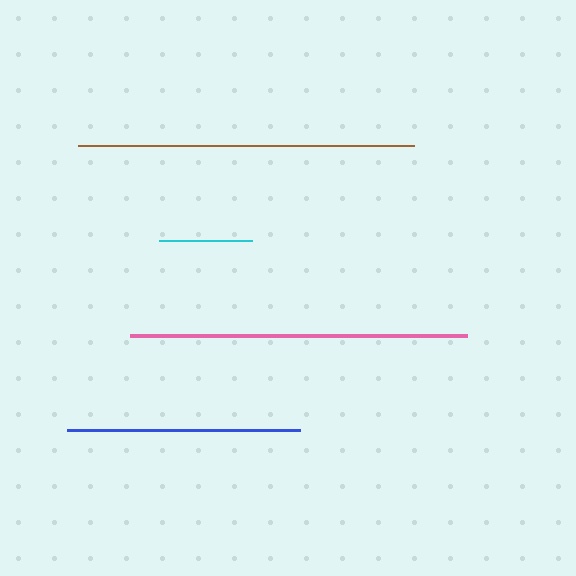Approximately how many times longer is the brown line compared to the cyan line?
The brown line is approximately 3.6 times the length of the cyan line.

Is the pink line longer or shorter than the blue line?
The pink line is longer than the blue line.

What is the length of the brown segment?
The brown segment is approximately 336 pixels long.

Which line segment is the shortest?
The cyan line is the shortest at approximately 93 pixels.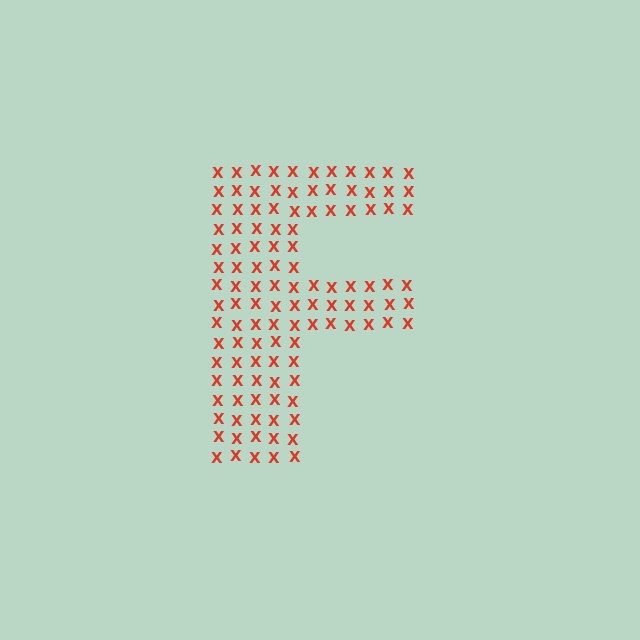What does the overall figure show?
The overall figure shows the letter F.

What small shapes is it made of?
It is made of small letter X's.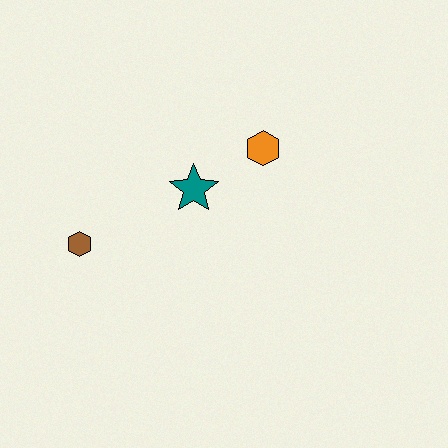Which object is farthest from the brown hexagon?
The orange hexagon is farthest from the brown hexagon.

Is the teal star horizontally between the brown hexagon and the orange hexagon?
Yes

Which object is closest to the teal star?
The orange hexagon is closest to the teal star.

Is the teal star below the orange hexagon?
Yes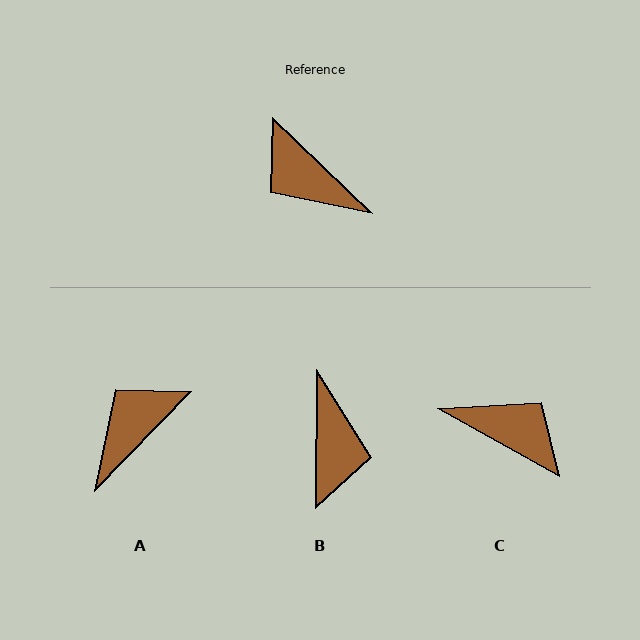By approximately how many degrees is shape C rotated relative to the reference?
Approximately 165 degrees clockwise.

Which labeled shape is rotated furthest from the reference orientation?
C, about 165 degrees away.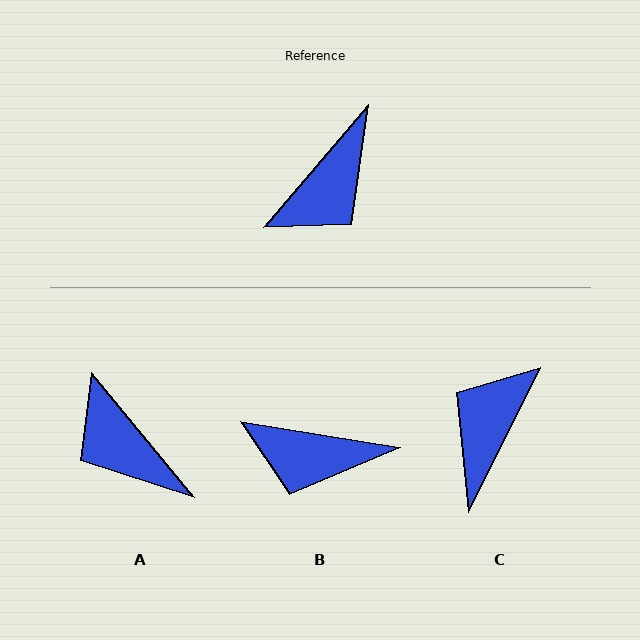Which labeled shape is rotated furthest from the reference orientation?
C, about 166 degrees away.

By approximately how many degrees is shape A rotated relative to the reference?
Approximately 100 degrees clockwise.